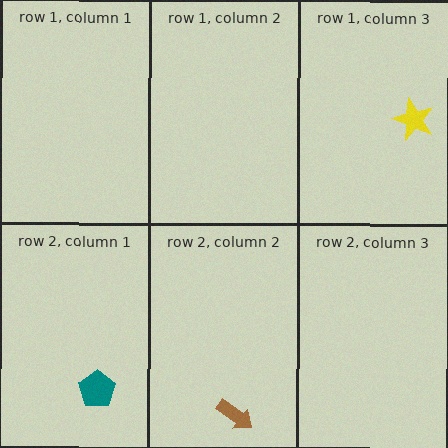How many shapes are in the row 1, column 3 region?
1.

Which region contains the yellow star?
The row 1, column 3 region.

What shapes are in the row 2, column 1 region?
The teal pentagon.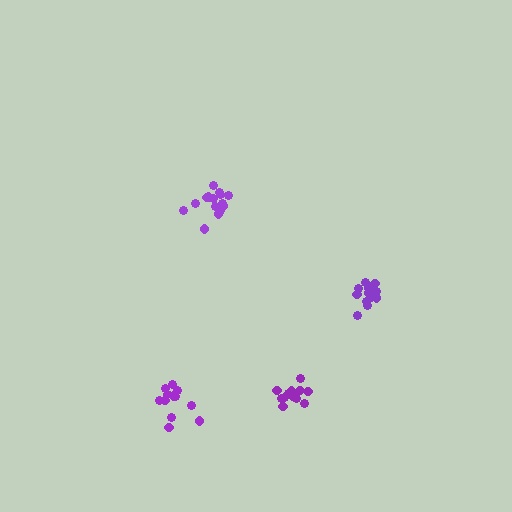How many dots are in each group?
Group 1: 15 dots, Group 2: 14 dots, Group 3: 14 dots, Group 4: 12 dots (55 total).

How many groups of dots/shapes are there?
There are 4 groups.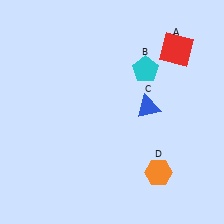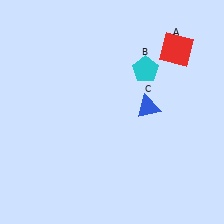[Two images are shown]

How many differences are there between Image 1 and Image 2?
There is 1 difference between the two images.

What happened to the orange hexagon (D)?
The orange hexagon (D) was removed in Image 2. It was in the bottom-right area of Image 1.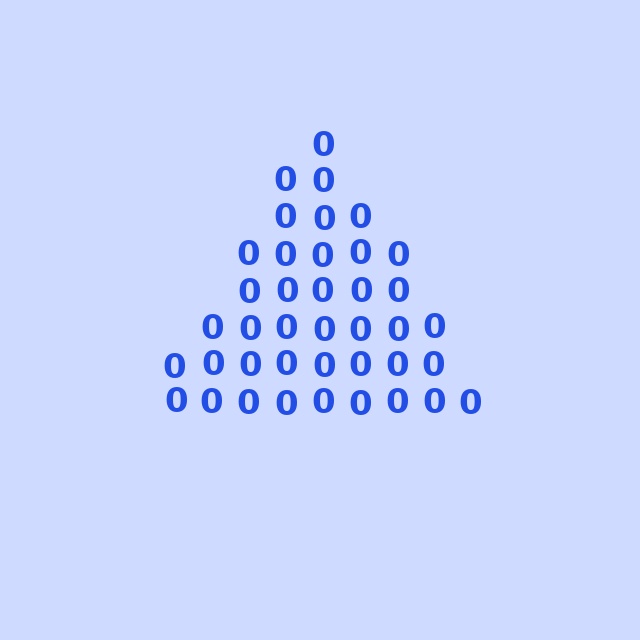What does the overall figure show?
The overall figure shows a triangle.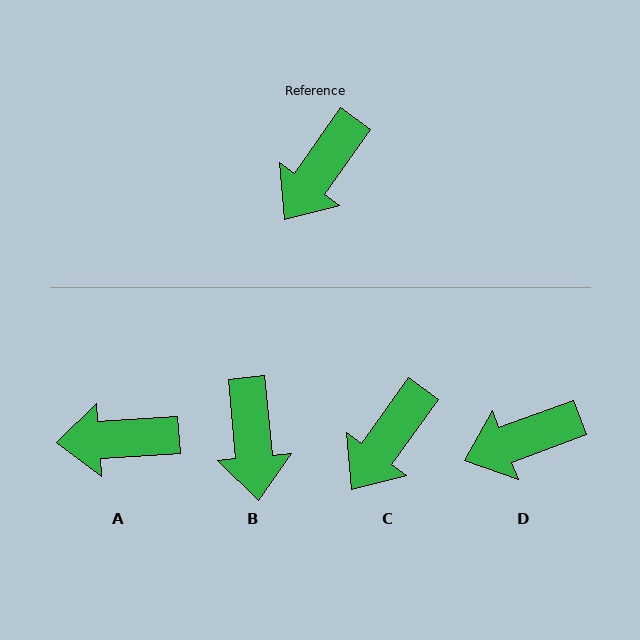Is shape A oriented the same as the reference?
No, it is off by about 51 degrees.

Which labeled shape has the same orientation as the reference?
C.